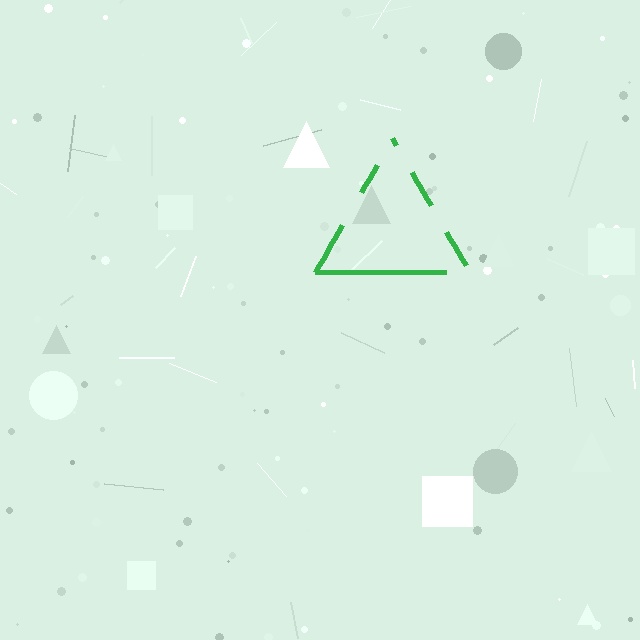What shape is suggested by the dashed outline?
The dashed outline suggests a triangle.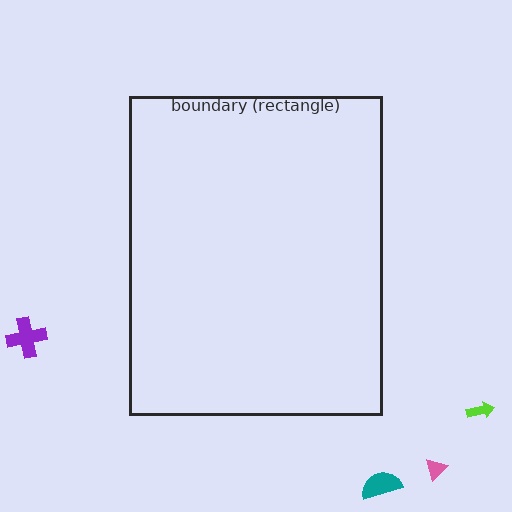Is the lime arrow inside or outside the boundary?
Outside.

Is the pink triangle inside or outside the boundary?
Outside.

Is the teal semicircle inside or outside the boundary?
Outside.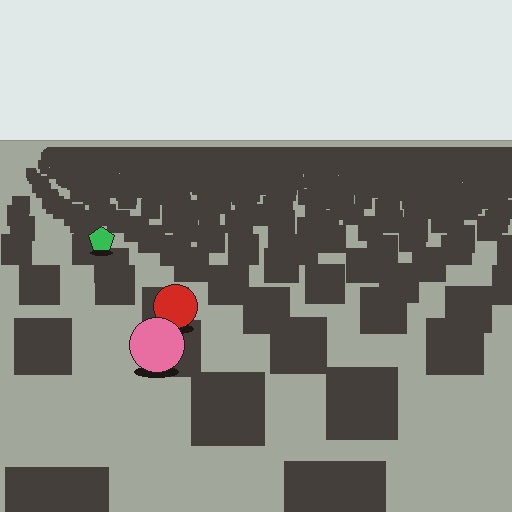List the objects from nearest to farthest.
From nearest to farthest: the pink circle, the red circle, the green pentagon.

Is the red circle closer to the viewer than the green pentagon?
Yes. The red circle is closer — you can tell from the texture gradient: the ground texture is coarser near it.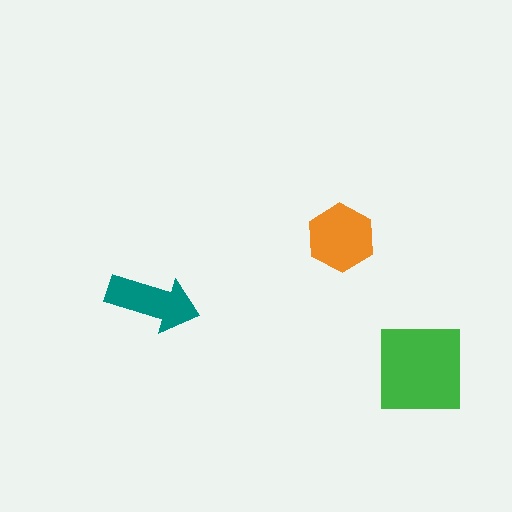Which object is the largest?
The green square.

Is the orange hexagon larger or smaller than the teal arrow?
Larger.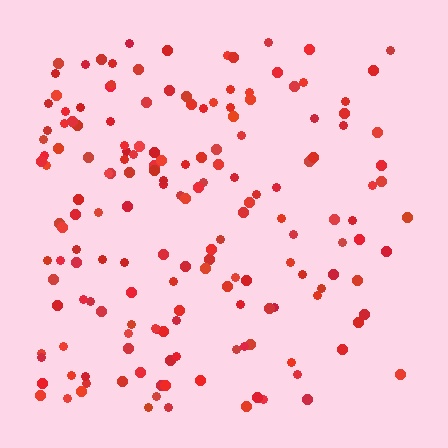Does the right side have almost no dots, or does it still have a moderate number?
Still a moderate number, just noticeably fewer than the left.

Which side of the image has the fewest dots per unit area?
The right.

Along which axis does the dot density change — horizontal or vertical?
Horizontal.